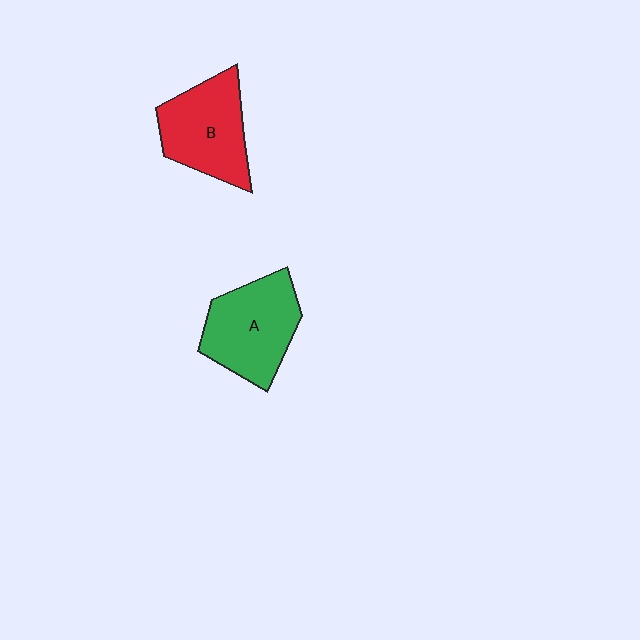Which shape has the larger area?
Shape A (green).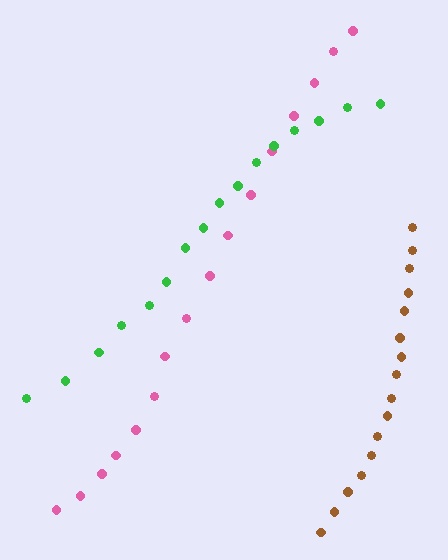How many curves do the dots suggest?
There are 3 distinct paths.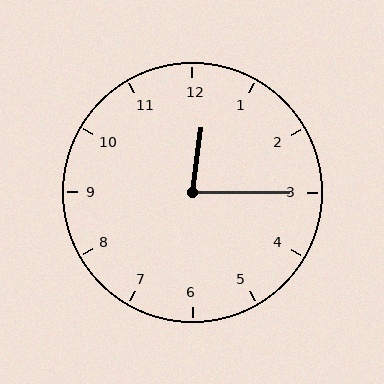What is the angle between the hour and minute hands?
Approximately 82 degrees.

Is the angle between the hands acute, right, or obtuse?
It is acute.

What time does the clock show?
12:15.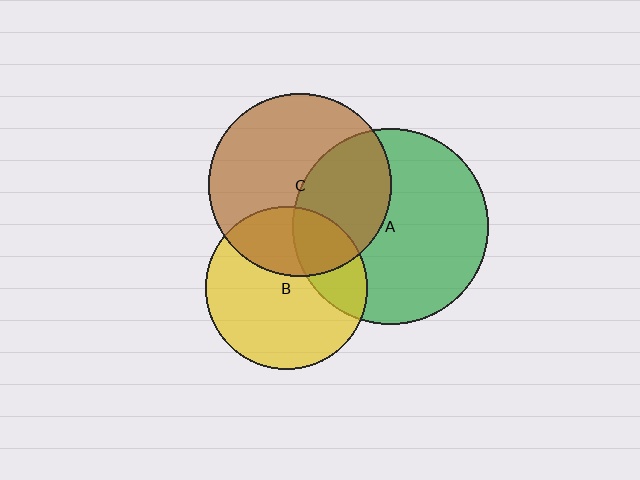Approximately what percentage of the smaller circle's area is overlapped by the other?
Approximately 25%.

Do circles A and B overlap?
Yes.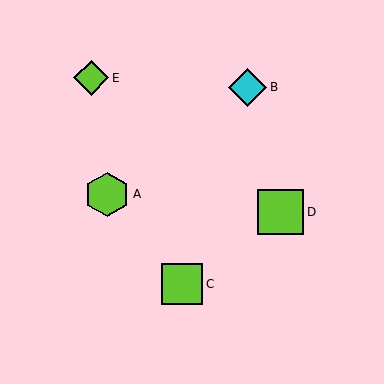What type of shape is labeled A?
Shape A is a lime hexagon.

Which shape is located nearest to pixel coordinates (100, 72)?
The lime diamond (labeled E) at (91, 78) is nearest to that location.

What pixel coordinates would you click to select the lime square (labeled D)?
Click at (281, 212) to select the lime square D.